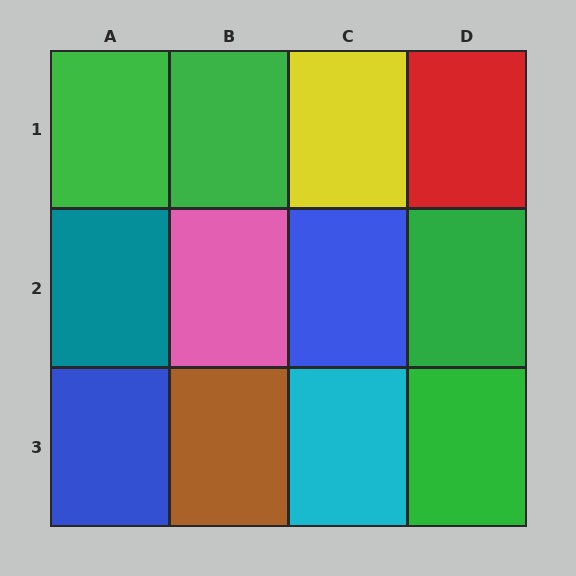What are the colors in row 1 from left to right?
Green, green, yellow, red.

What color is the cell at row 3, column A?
Blue.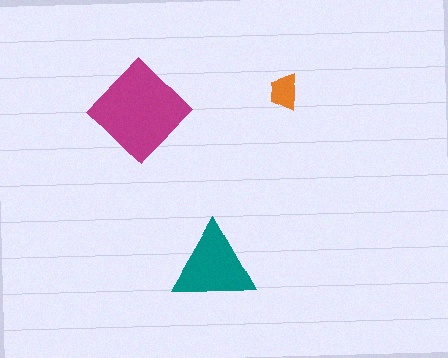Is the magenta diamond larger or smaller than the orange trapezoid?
Larger.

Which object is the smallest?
The orange trapezoid.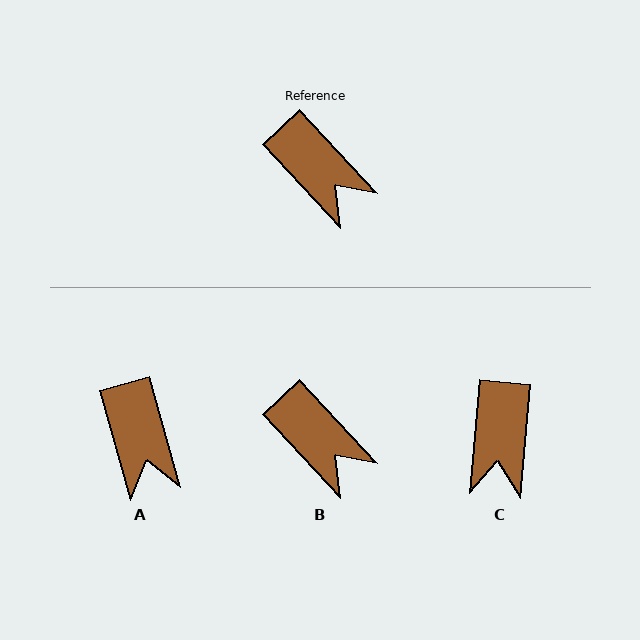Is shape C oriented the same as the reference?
No, it is off by about 48 degrees.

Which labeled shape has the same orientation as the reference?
B.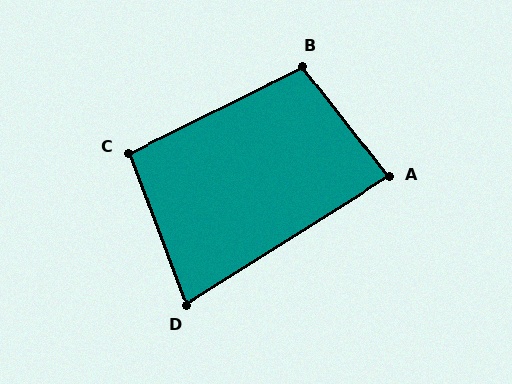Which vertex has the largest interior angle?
B, at approximately 102 degrees.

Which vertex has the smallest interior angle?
D, at approximately 78 degrees.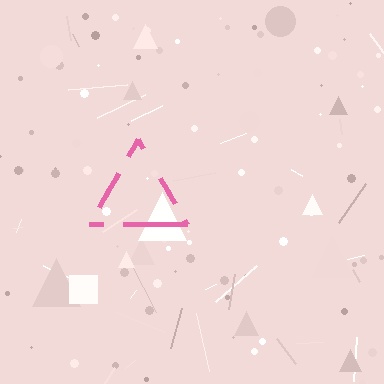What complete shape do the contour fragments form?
The contour fragments form a triangle.